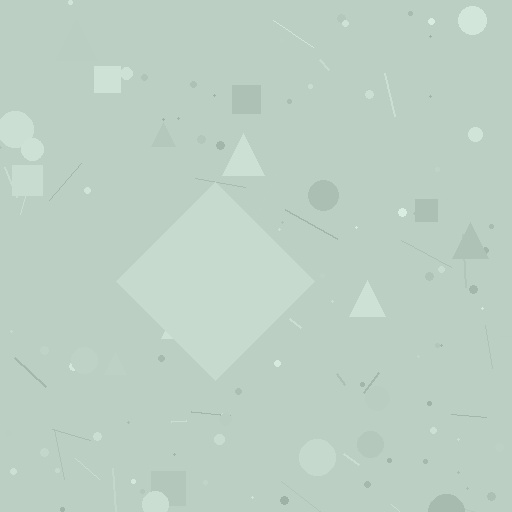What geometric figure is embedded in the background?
A diamond is embedded in the background.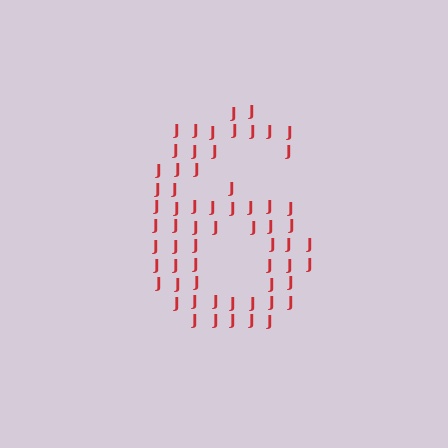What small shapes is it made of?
It is made of small letter J's.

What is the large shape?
The large shape is the digit 6.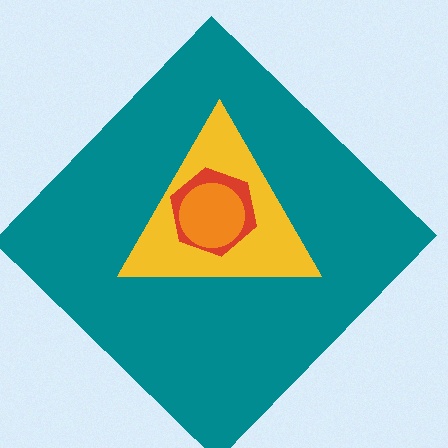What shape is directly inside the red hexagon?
The orange circle.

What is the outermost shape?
The teal diamond.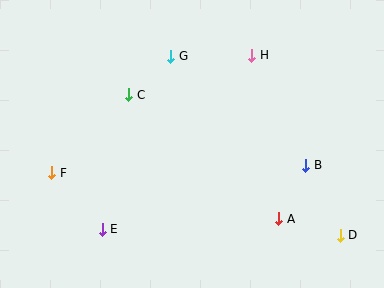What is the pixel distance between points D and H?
The distance between D and H is 201 pixels.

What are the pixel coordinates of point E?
Point E is at (102, 229).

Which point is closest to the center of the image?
Point C at (129, 95) is closest to the center.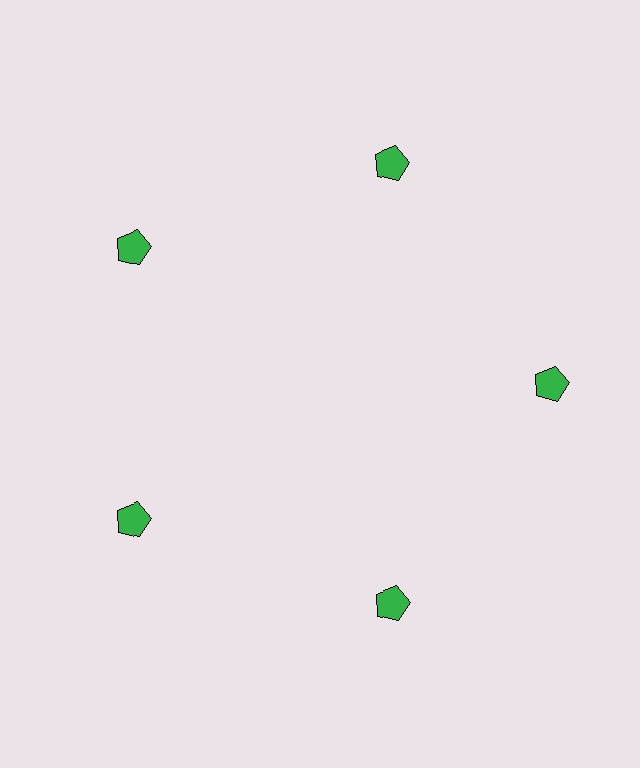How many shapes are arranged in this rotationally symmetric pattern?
There are 5 shapes, arranged in 5 groups of 1.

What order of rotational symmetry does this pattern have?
This pattern has 5-fold rotational symmetry.